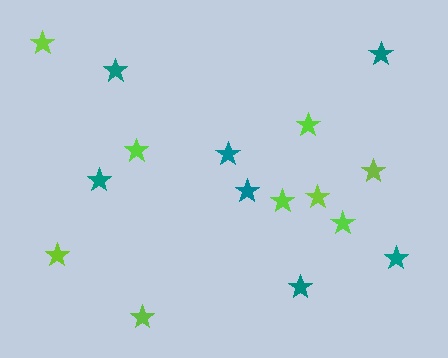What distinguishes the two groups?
There are 2 groups: one group of teal stars (7) and one group of lime stars (9).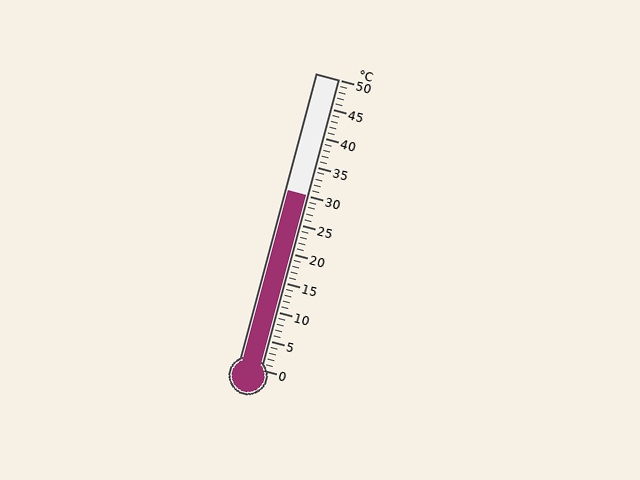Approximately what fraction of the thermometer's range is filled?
The thermometer is filled to approximately 60% of its range.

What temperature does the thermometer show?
The thermometer shows approximately 30°C.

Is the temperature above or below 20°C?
The temperature is above 20°C.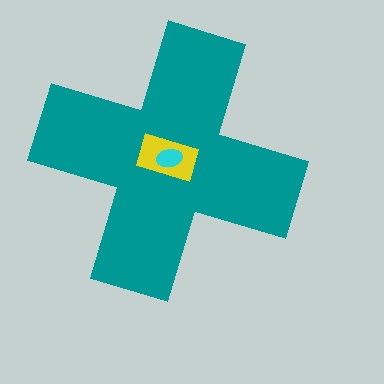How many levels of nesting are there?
3.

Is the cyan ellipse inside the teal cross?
Yes.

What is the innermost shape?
The cyan ellipse.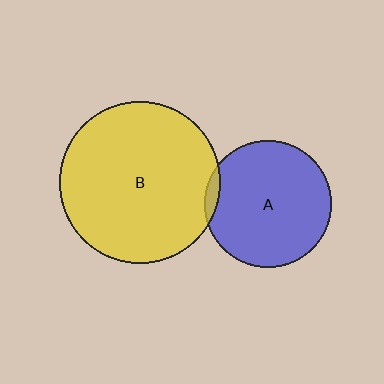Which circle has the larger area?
Circle B (yellow).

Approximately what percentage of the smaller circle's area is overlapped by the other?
Approximately 5%.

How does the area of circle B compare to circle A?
Approximately 1.6 times.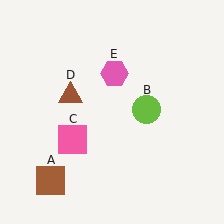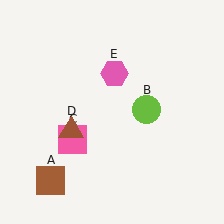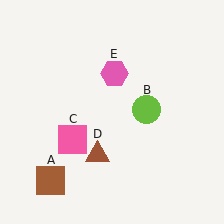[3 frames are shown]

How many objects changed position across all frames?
1 object changed position: brown triangle (object D).